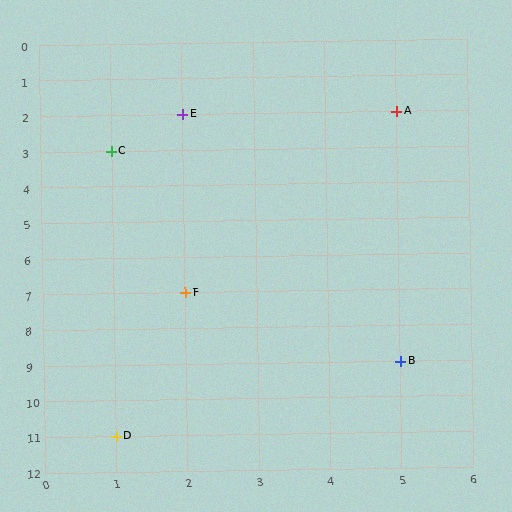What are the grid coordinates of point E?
Point E is at grid coordinates (2, 2).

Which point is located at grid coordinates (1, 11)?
Point D is at (1, 11).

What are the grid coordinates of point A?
Point A is at grid coordinates (5, 2).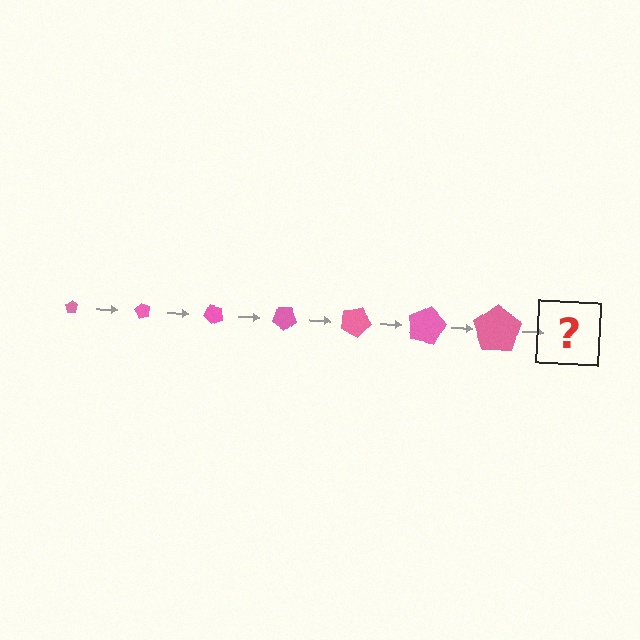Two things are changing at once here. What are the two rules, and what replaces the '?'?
The two rules are that the pentagon grows larger each step and it rotates 60 degrees each step. The '?' should be a pentagon, larger than the previous one and rotated 420 degrees from the start.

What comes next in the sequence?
The next element should be a pentagon, larger than the previous one and rotated 420 degrees from the start.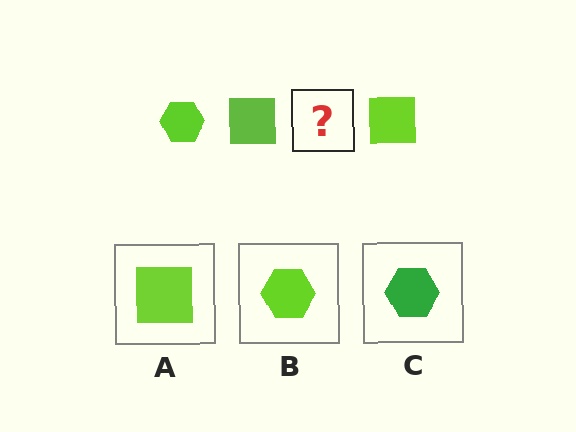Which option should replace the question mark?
Option B.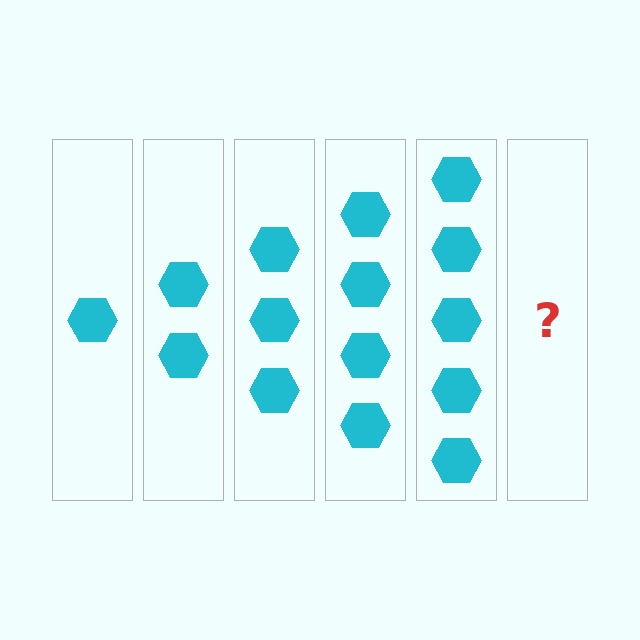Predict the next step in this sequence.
The next step is 6 hexagons.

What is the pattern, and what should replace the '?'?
The pattern is that each step adds one more hexagon. The '?' should be 6 hexagons.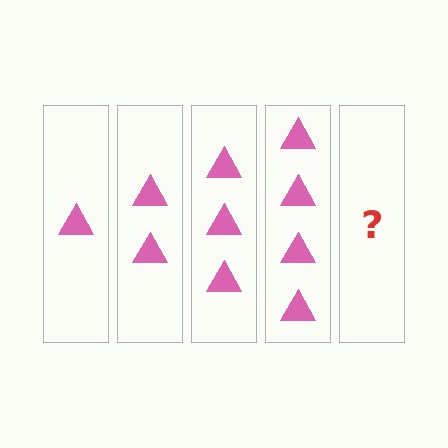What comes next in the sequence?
The next element should be 5 triangles.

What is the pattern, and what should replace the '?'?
The pattern is that each step adds one more triangle. The '?' should be 5 triangles.